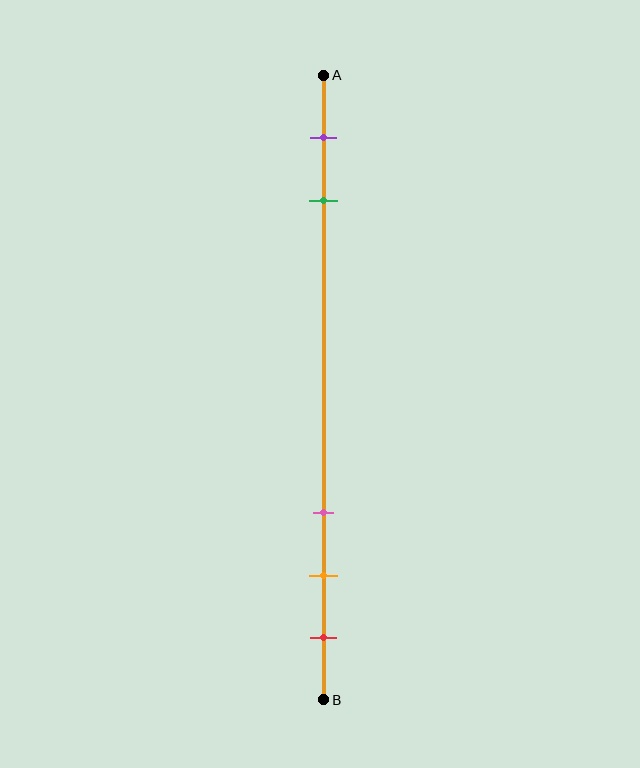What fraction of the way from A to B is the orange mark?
The orange mark is approximately 80% (0.8) of the way from A to B.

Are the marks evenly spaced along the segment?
No, the marks are not evenly spaced.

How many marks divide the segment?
There are 5 marks dividing the segment.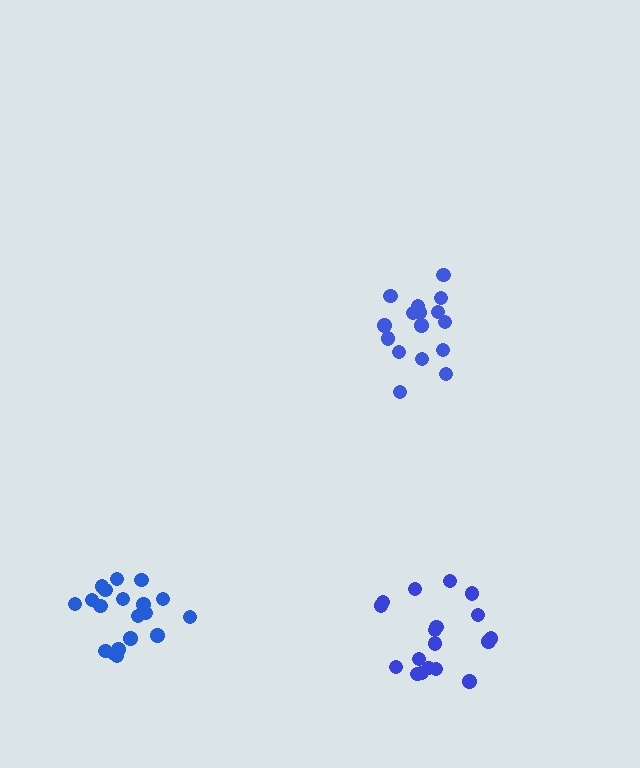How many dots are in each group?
Group 1: 18 dots, Group 2: 16 dots, Group 3: 19 dots (53 total).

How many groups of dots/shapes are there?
There are 3 groups.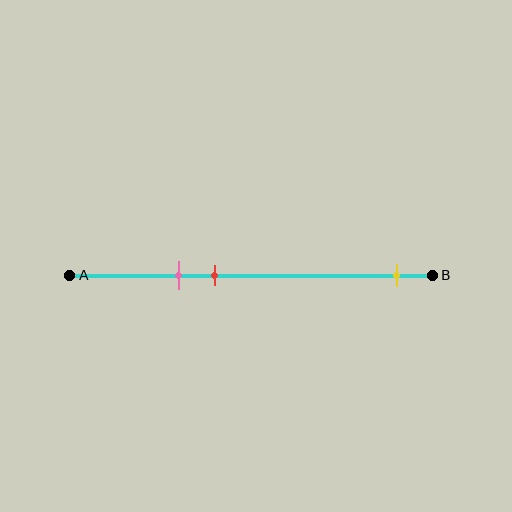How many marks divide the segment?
There are 3 marks dividing the segment.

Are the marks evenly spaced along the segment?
No, the marks are not evenly spaced.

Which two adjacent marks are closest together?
The pink and red marks are the closest adjacent pair.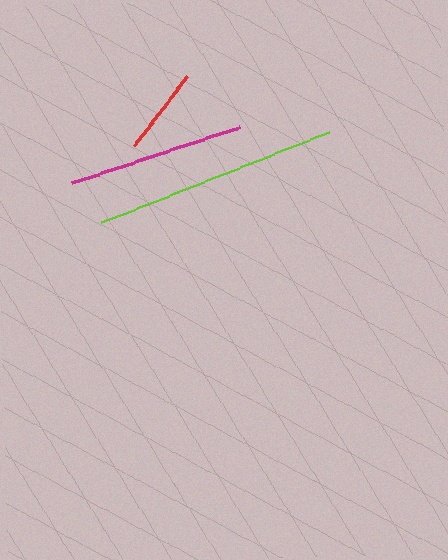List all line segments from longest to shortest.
From longest to shortest: lime, magenta, red.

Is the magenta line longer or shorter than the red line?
The magenta line is longer than the red line.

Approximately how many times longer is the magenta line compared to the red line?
The magenta line is approximately 2.0 times the length of the red line.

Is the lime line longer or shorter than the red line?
The lime line is longer than the red line.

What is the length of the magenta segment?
The magenta segment is approximately 177 pixels long.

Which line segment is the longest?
The lime line is the longest at approximately 244 pixels.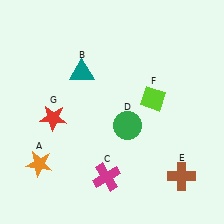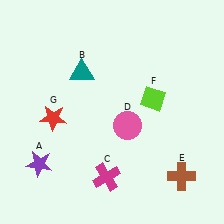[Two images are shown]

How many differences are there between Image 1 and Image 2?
There are 2 differences between the two images.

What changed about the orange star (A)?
In Image 1, A is orange. In Image 2, it changed to purple.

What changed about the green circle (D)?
In Image 1, D is green. In Image 2, it changed to pink.